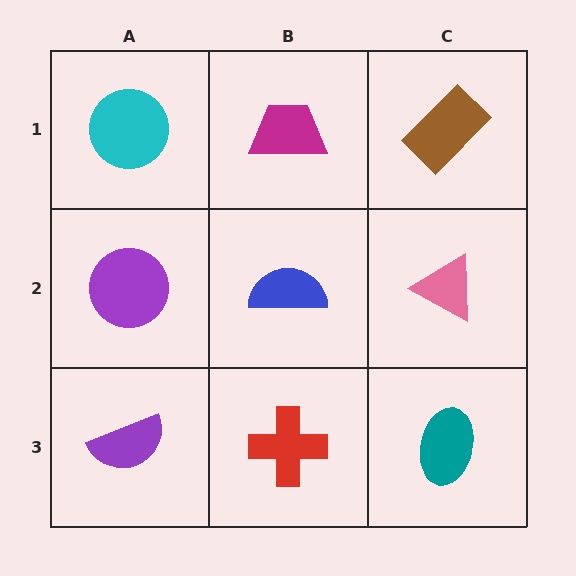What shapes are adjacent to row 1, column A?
A purple circle (row 2, column A), a magenta trapezoid (row 1, column B).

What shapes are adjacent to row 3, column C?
A pink triangle (row 2, column C), a red cross (row 3, column B).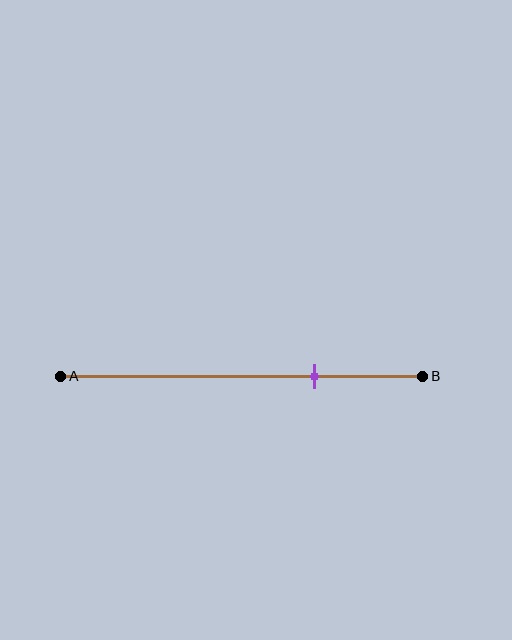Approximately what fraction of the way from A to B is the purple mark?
The purple mark is approximately 70% of the way from A to B.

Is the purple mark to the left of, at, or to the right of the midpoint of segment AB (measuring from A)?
The purple mark is to the right of the midpoint of segment AB.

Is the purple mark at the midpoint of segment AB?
No, the mark is at about 70% from A, not at the 50% midpoint.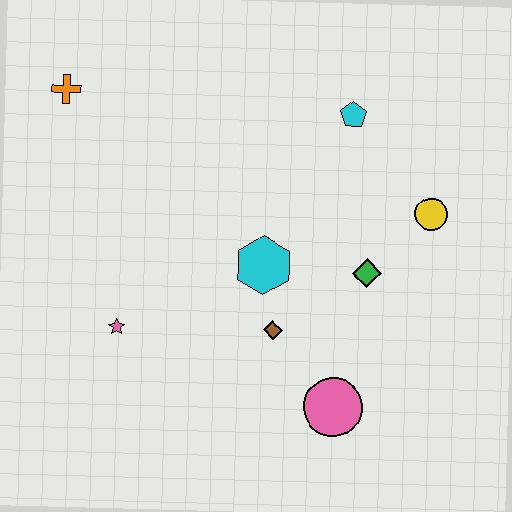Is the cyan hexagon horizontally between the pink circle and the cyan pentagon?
No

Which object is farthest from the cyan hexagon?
The orange cross is farthest from the cyan hexagon.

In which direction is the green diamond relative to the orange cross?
The green diamond is to the right of the orange cross.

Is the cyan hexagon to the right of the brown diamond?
No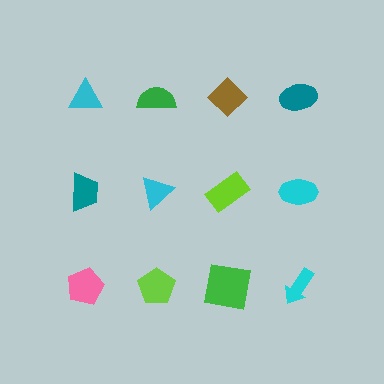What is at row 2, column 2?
A cyan triangle.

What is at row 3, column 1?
A pink pentagon.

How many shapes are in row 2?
4 shapes.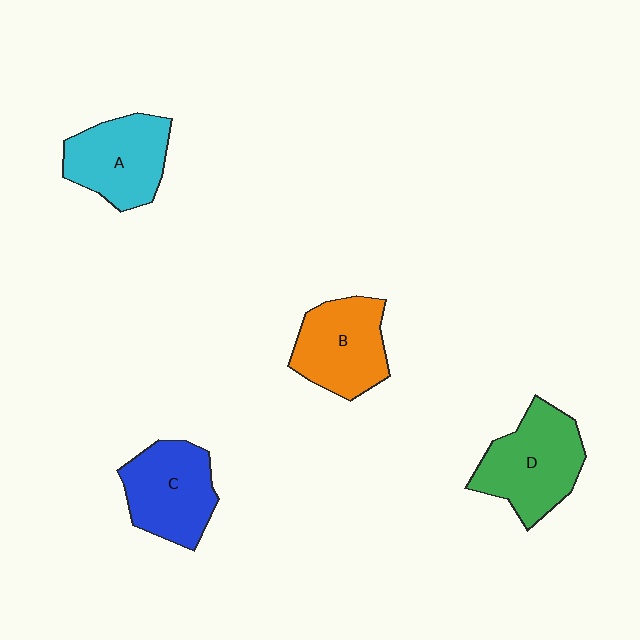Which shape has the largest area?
Shape D (green).